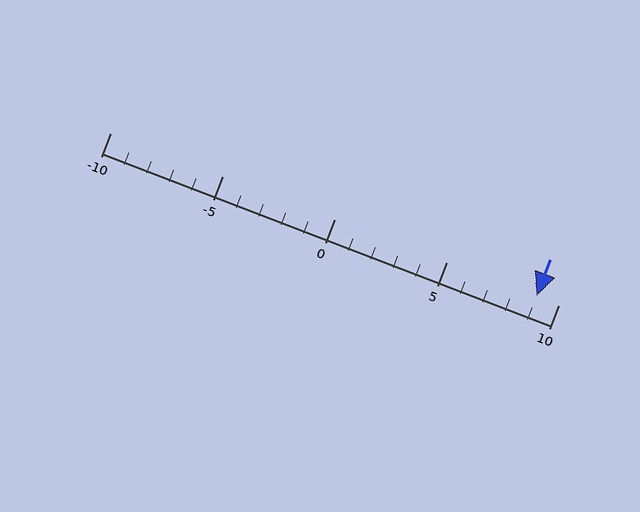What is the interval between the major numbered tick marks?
The major tick marks are spaced 5 units apart.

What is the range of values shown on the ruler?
The ruler shows values from -10 to 10.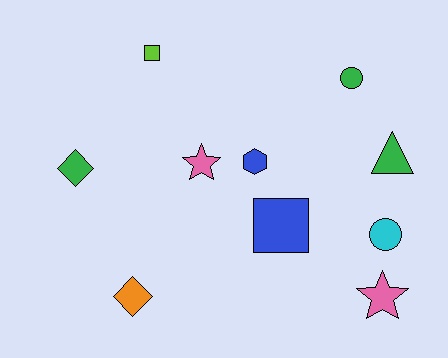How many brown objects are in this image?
There are no brown objects.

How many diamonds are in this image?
There are 2 diamonds.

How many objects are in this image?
There are 10 objects.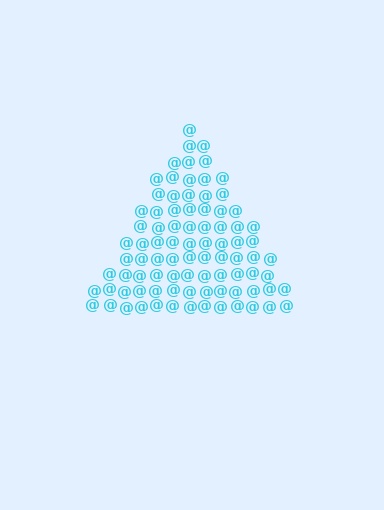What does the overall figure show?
The overall figure shows a triangle.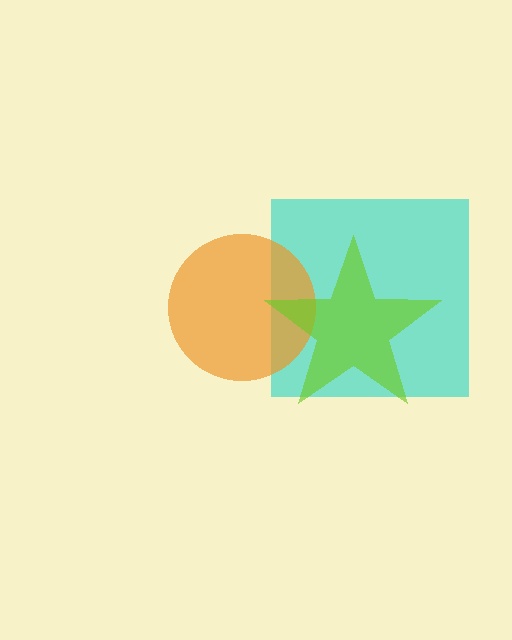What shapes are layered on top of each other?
The layered shapes are: a cyan square, an orange circle, a lime star.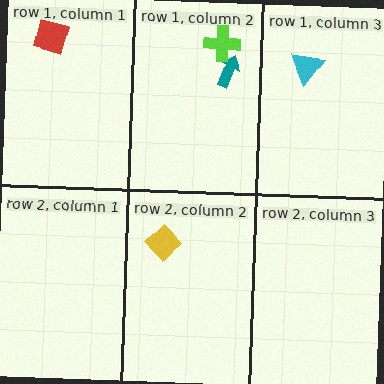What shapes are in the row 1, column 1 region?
The red square.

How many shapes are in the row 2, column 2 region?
1.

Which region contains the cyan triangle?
The row 1, column 3 region.